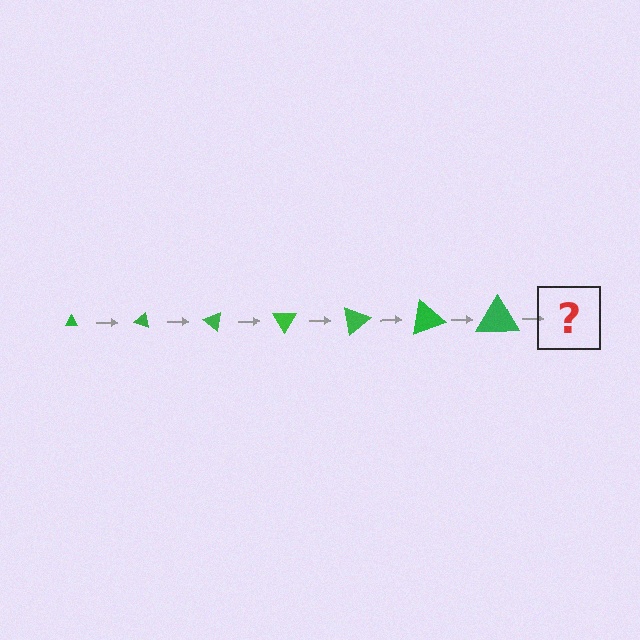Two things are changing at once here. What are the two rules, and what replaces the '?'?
The two rules are that the triangle grows larger each step and it rotates 20 degrees each step. The '?' should be a triangle, larger than the previous one and rotated 140 degrees from the start.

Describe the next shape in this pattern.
It should be a triangle, larger than the previous one and rotated 140 degrees from the start.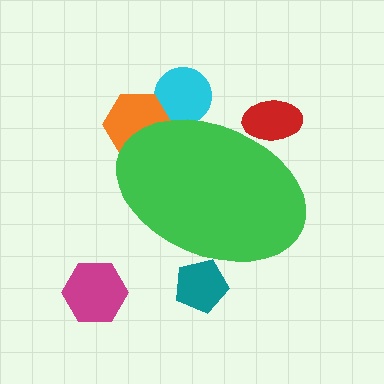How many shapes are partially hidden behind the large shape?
4 shapes are partially hidden.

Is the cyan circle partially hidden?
Yes, the cyan circle is partially hidden behind the green ellipse.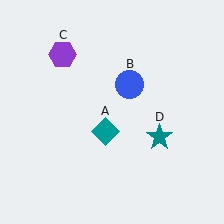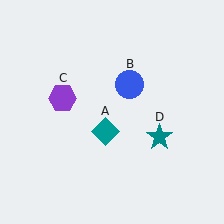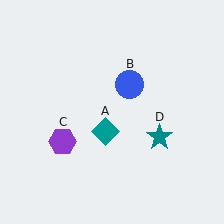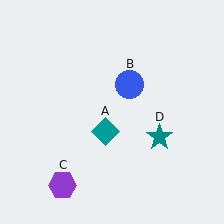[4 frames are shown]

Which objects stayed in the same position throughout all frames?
Teal diamond (object A) and blue circle (object B) and teal star (object D) remained stationary.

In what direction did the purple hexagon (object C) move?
The purple hexagon (object C) moved down.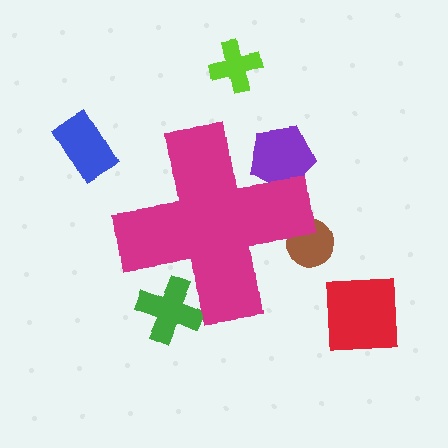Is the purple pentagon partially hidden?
Yes, the purple pentagon is partially hidden behind the magenta cross.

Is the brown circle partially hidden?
Yes, the brown circle is partially hidden behind the magenta cross.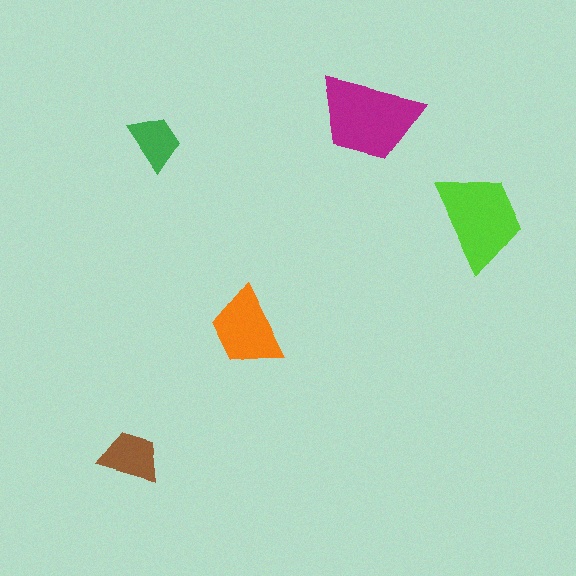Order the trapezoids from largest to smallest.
the magenta one, the lime one, the orange one, the brown one, the green one.